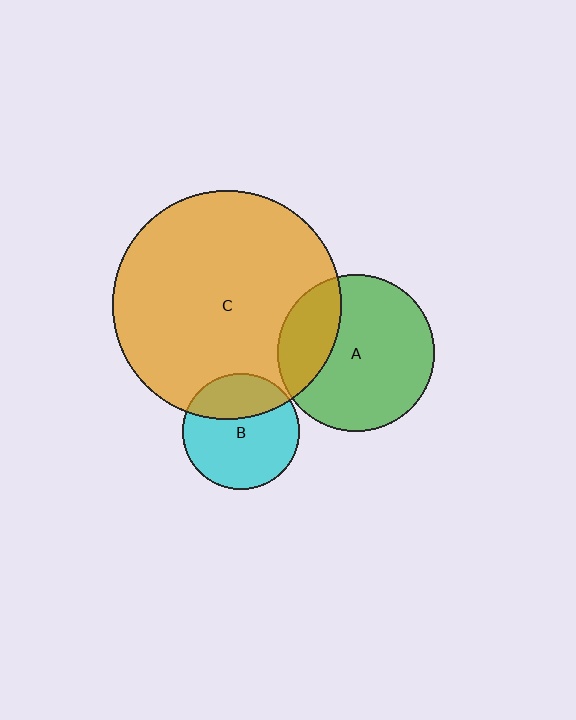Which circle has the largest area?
Circle C (orange).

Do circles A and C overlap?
Yes.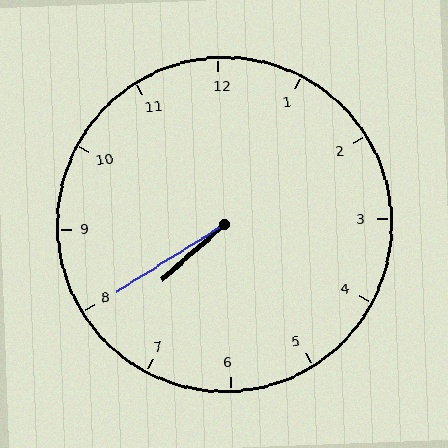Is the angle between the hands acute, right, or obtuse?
It is acute.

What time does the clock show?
7:40.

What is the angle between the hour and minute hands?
Approximately 10 degrees.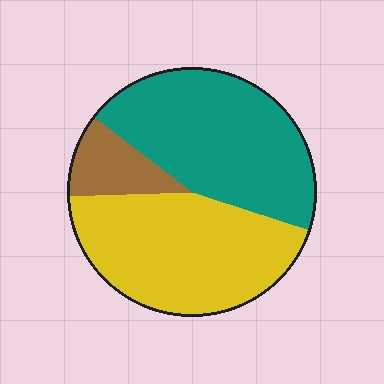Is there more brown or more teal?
Teal.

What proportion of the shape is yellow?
Yellow covers about 45% of the shape.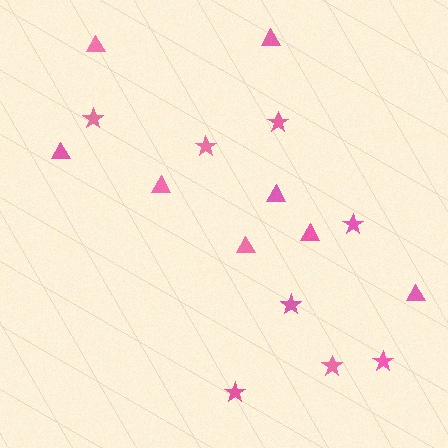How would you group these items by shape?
There are 2 groups: one group of stars (8) and one group of triangles (8).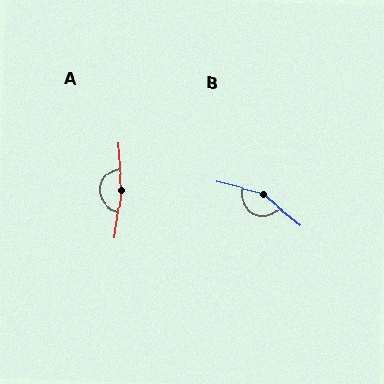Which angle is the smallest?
B, at approximately 155 degrees.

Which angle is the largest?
A, at approximately 168 degrees.